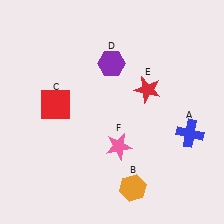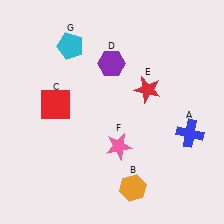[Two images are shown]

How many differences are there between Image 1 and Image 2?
There is 1 difference between the two images.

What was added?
A cyan pentagon (G) was added in Image 2.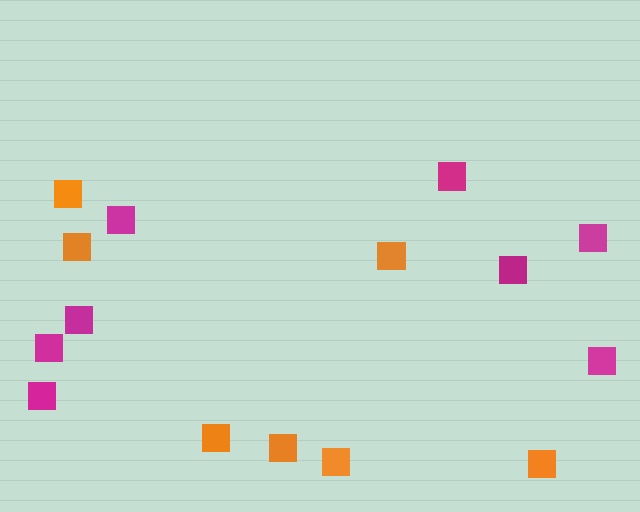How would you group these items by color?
There are 2 groups: one group of orange squares (7) and one group of magenta squares (8).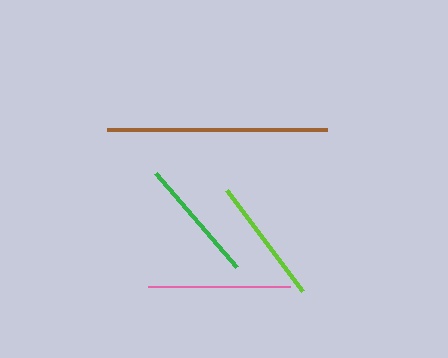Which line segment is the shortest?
The green line is the shortest at approximately 124 pixels.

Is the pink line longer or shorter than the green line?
The pink line is longer than the green line.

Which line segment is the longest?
The brown line is the longest at approximately 220 pixels.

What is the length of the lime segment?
The lime segment is approximately 126 pixels long.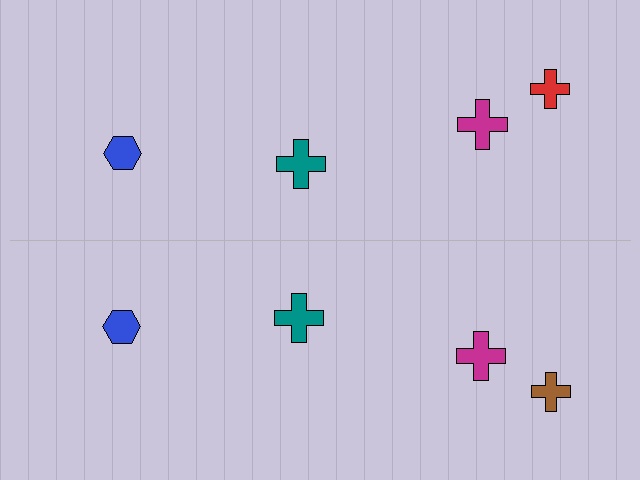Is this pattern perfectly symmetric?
No, the pattern is not perfectly symmetric. The brown cross on the bottom side breaks the symmetry — its mirror counterpart is red.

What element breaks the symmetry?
The brown cross on the bottom side breaks the symmetry — its mirror counterpart is red.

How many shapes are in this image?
There are 8 shapes in this image.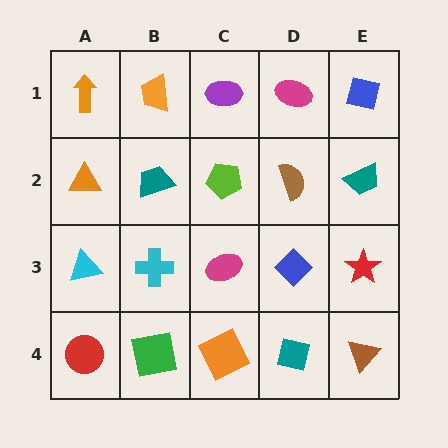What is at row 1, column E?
A blue square.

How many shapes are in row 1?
5 shapes.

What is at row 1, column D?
A magenta ellipse.